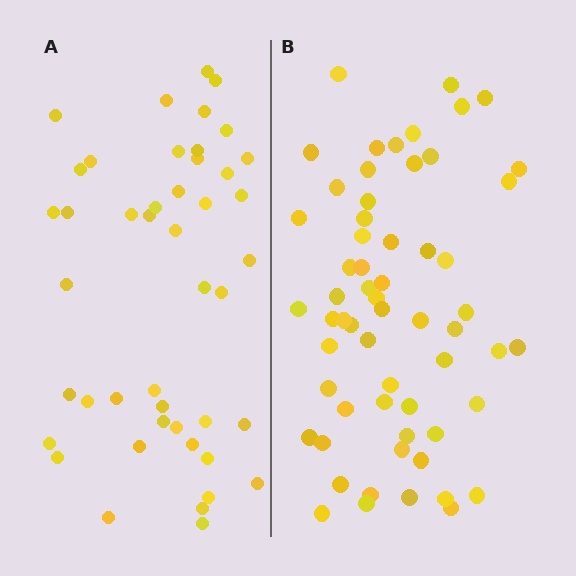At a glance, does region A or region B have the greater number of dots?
Region B (the right region) has more dots.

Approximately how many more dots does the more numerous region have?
Region B has approximately 15 more dots than region A.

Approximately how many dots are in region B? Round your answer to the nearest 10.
About 60 dots.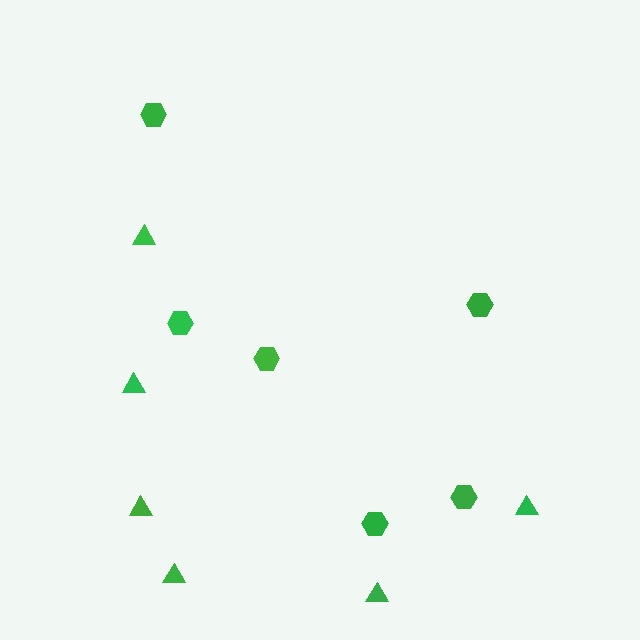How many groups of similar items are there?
There are 2 groups: one group of triangles (6) and one group of hexagons (6).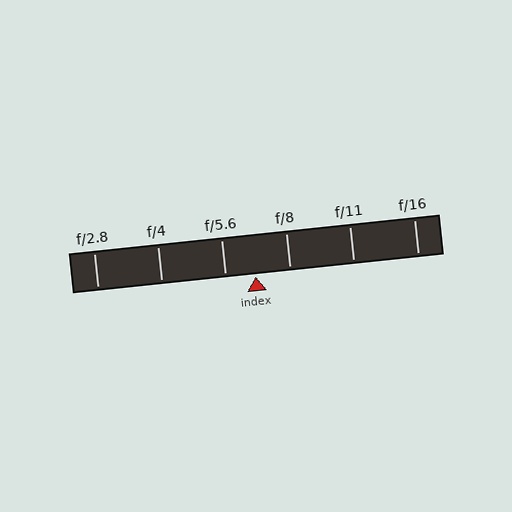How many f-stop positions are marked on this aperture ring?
There are 6 f-stop positions marked.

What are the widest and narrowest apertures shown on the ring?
The widest aperture shown is f/2.8 and the narrowest is f/16.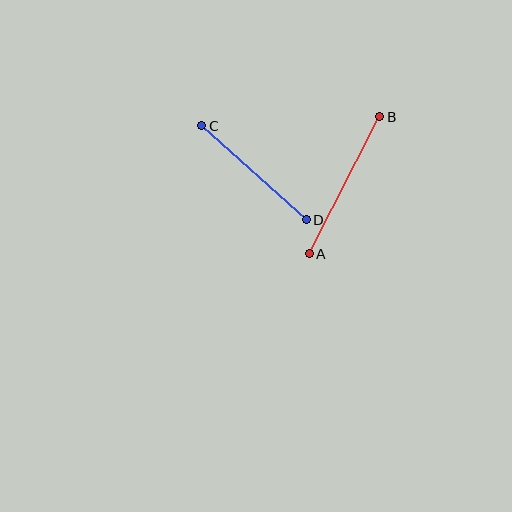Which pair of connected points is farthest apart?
Points A and B are farthest apart.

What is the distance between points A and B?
The distance is approximately 154 pixels.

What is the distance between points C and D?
The distance is approximately 141 pixels.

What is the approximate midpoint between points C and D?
The midpoint is at approximately (254, 173) pixels.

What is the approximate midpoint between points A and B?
The midpoint is at approximately (344, 185) pixels.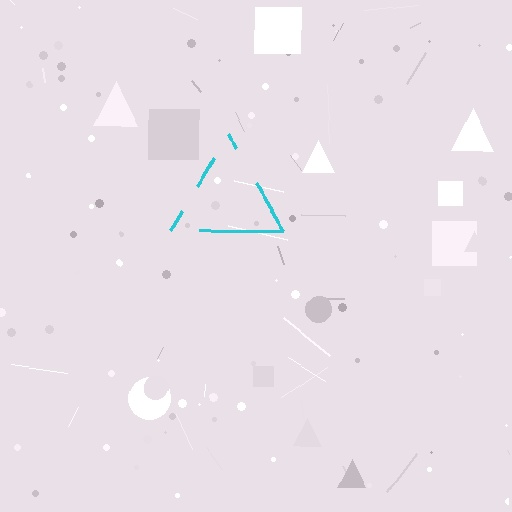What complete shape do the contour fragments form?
The contour fragments form a triangle.